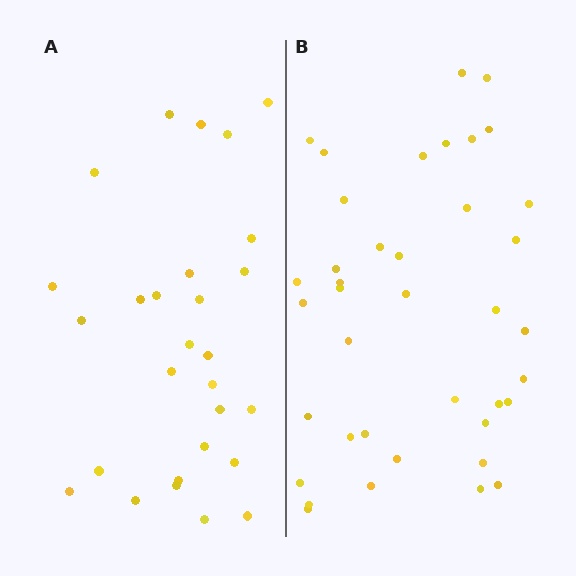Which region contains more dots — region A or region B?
Region B (the right region) has more dots.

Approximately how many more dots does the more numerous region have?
Region B has roughly 12 or so more dots than region A.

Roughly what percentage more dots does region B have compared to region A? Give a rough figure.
About 40% more.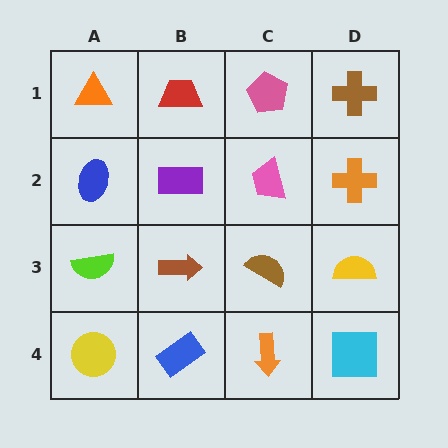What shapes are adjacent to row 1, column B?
A purple rectangle (row 2, column B), an orange triangle (row 1, column A), a pink pentagon (row 1, column C).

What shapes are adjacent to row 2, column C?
A pink pentagon (row 1, column C), a brown semicircle (row 3, column C), a purple rectangle (row 2, column B), an orange cross (row 2, column D).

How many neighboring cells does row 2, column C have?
4.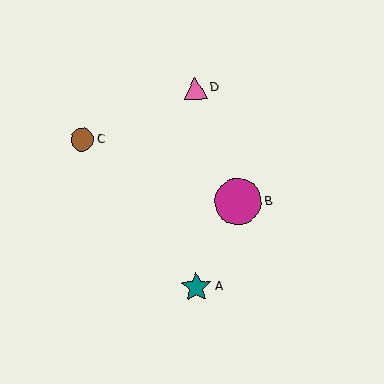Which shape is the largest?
The magenta circle (labeled B) is the largest.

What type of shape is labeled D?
Shape D is a pink triangle.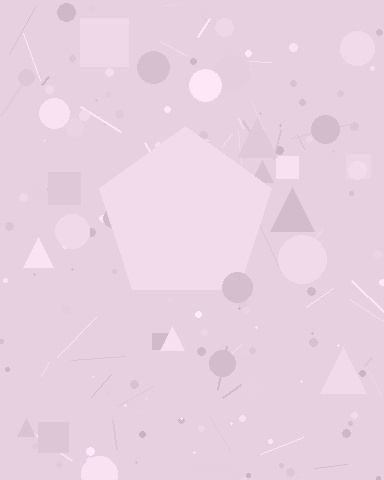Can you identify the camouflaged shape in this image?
The camouflaged shape is a pentagon.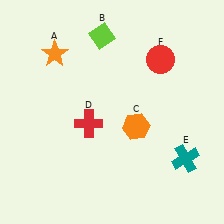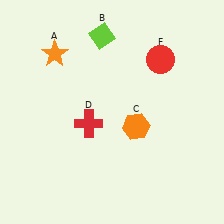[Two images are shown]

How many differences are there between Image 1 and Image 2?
There is 1 difference between the two images.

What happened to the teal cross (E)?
The teal cross (E) was removed in Image 2. It was in the bottom-right area of Image 1.